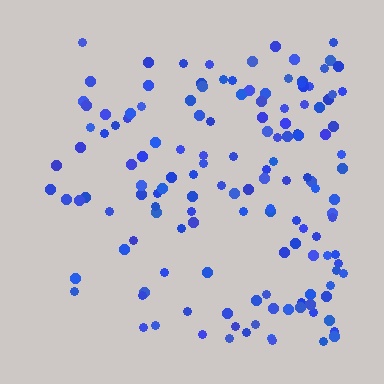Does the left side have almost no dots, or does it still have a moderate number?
Still a moderate number, just noticeably fewer than the right.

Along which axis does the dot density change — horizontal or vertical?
Horizontal.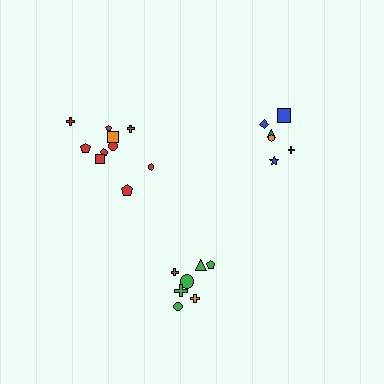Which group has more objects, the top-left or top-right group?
The top-left group.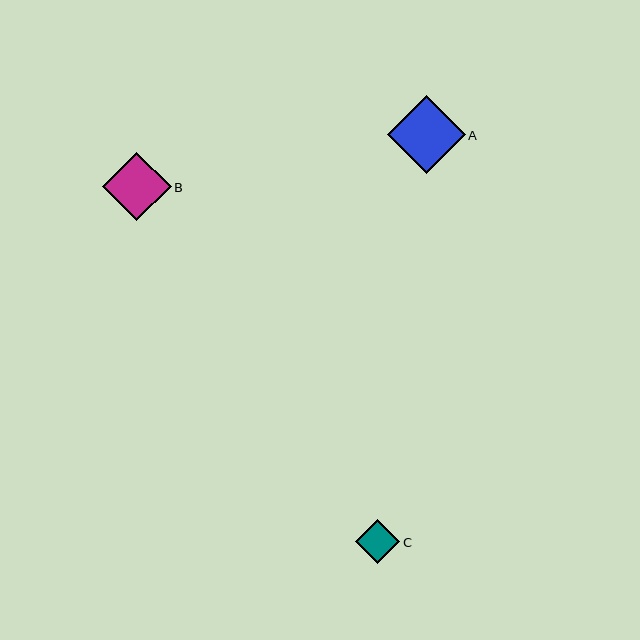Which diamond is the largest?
Diamond A is the largest with a size of approximately 77 pixels.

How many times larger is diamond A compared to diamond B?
Diamond A is approximately 1.1 times the size of diamond B.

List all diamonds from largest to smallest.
From largest to smallest: A, B, C.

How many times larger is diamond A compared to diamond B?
Diamond A is approximately 1.1 times the size of diamond B.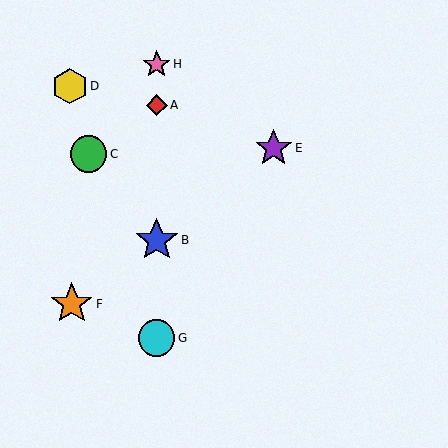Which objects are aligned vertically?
Objects A, B, G, H are aligned vertically.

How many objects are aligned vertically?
4 objects (A, B, G, H) are aligned vertically.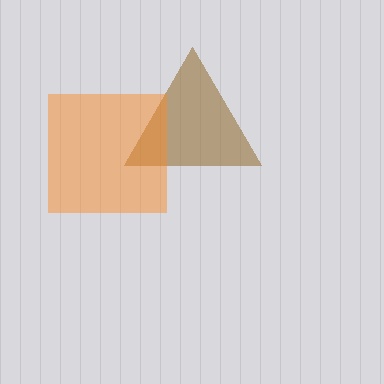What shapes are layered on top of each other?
The layered shapes are: a brown triangle, an orange square.